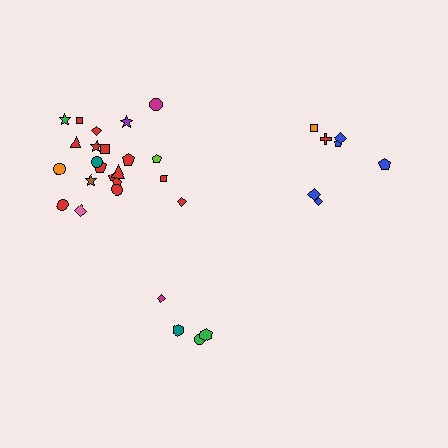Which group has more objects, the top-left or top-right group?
The top-left group.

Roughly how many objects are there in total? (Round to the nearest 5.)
Roughly 35 objects in total.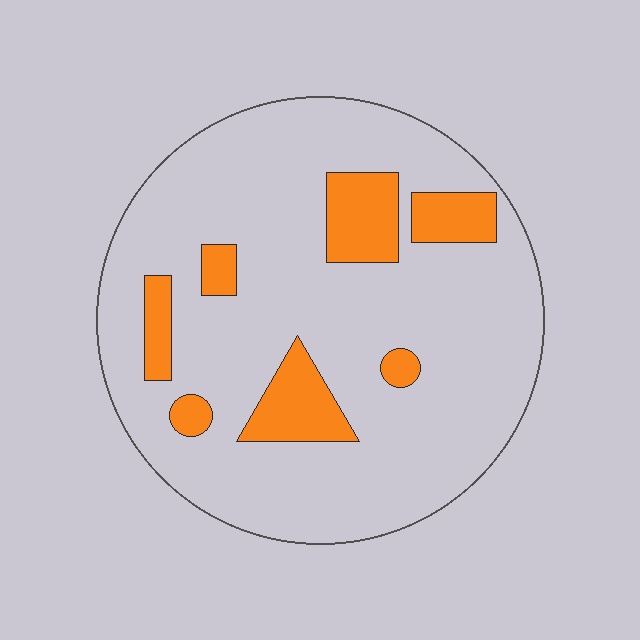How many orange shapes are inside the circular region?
7.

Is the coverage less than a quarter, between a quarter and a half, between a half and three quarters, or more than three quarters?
Less than a quarter.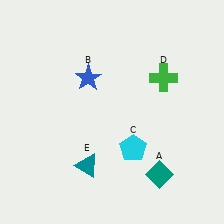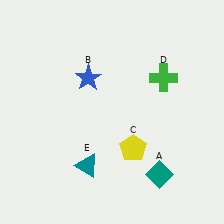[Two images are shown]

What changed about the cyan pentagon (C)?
In Image 1, C is cyan. In Image 2, it changed to yellow.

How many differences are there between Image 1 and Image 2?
There is 1 difference between the two images.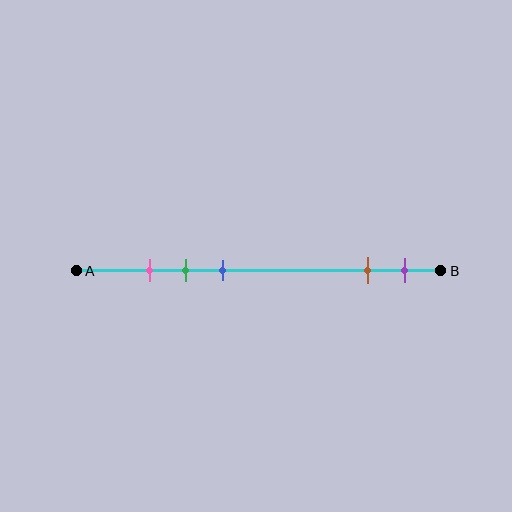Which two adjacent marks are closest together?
The pink and green marks are the closest adjacent pair.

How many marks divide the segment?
There are 5 marks dividing the segment.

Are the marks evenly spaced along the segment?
No, the marks are not evenly spaced.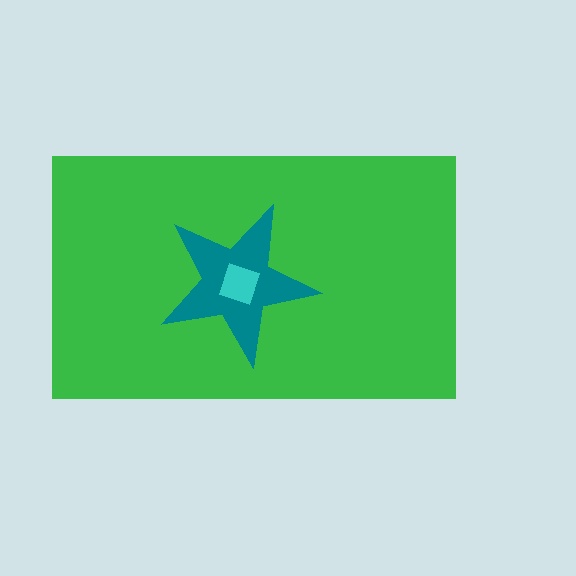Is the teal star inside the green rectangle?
Yes.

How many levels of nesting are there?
3.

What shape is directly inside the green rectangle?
The teal star.